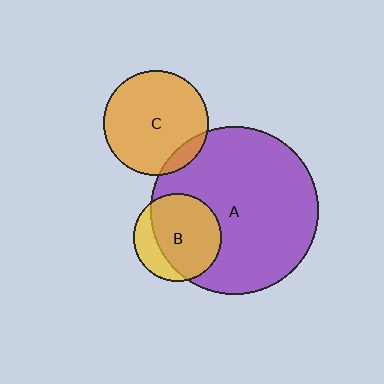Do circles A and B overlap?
Yes.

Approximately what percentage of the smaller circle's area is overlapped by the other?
Approximately 75%.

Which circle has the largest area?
Circle A (purple).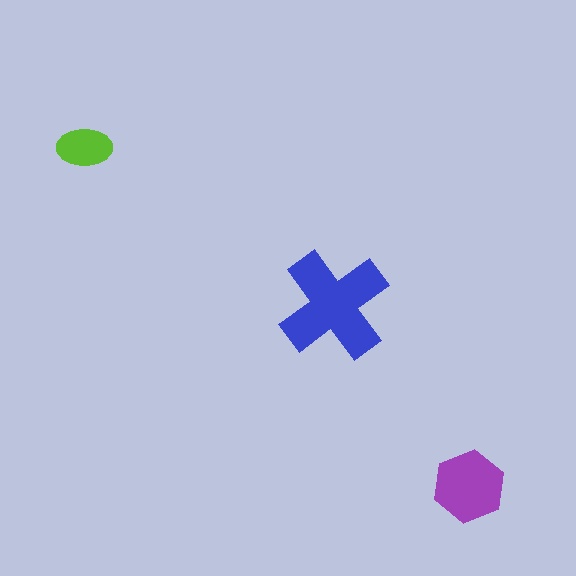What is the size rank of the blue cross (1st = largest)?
1st.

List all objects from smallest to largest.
The lime ellipse, the purple hexagon, the blue cross.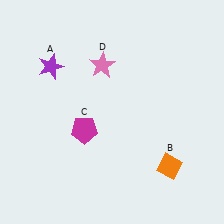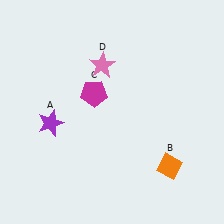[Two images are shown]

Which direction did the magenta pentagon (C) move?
The magenta pentagon (C) moved up.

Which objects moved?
The objects that moved are: the purple star (A), the magenta pentagon (C).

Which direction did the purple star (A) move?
The purple star (A) moved down.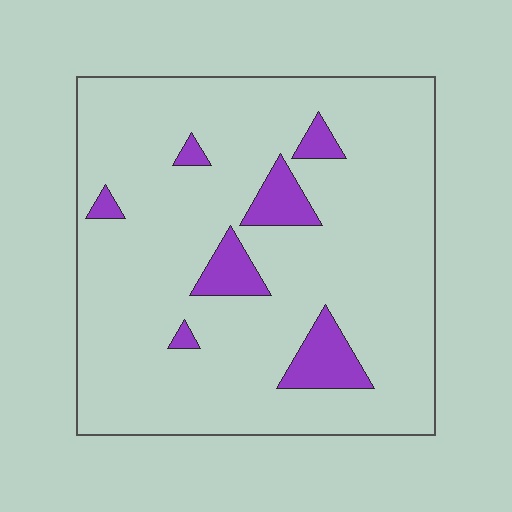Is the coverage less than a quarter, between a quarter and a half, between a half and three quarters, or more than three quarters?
Less than a quarter.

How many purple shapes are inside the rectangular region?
7.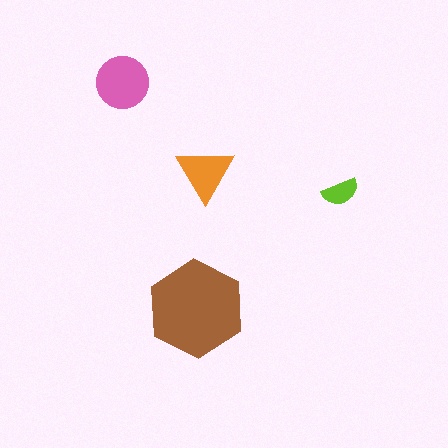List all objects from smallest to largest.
The lime semicircle, the orange triangle, the pink circle, the brown hexagon.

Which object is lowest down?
The brown hexagon is bottommost.